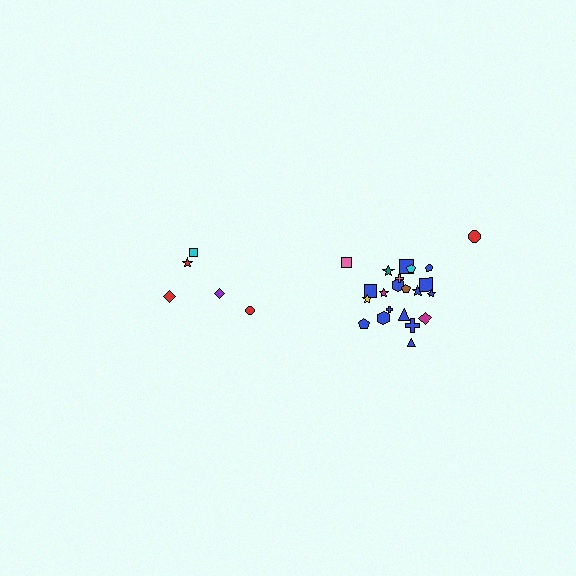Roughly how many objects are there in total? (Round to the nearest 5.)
Roughly 25 objects in total.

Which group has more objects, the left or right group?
The right group.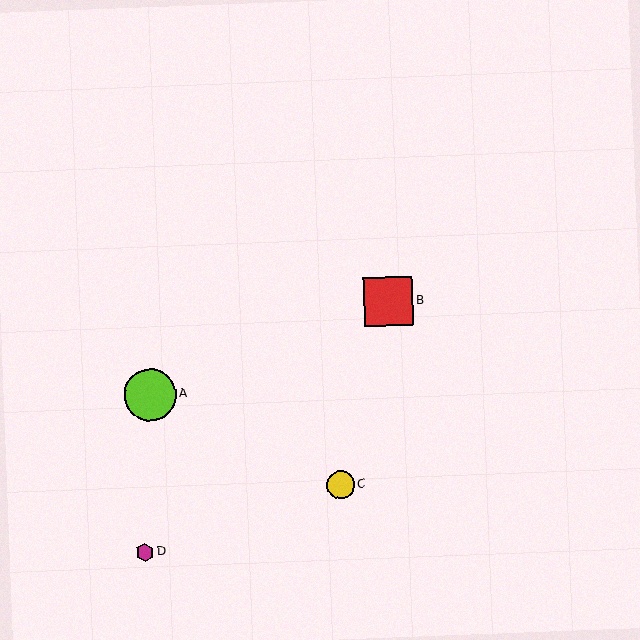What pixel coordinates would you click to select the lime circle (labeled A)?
Click at (150, 395) to select the lime circle A.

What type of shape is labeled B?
Shape B is a red square.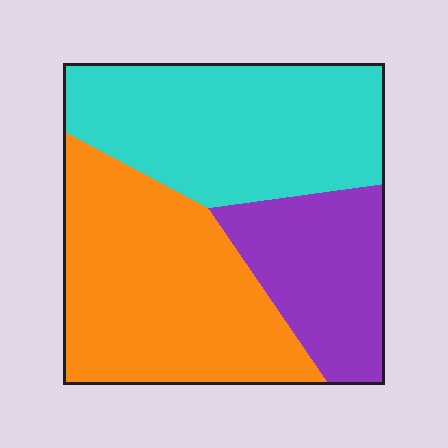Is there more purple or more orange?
Orange.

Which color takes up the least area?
Purple, at roughly 20%.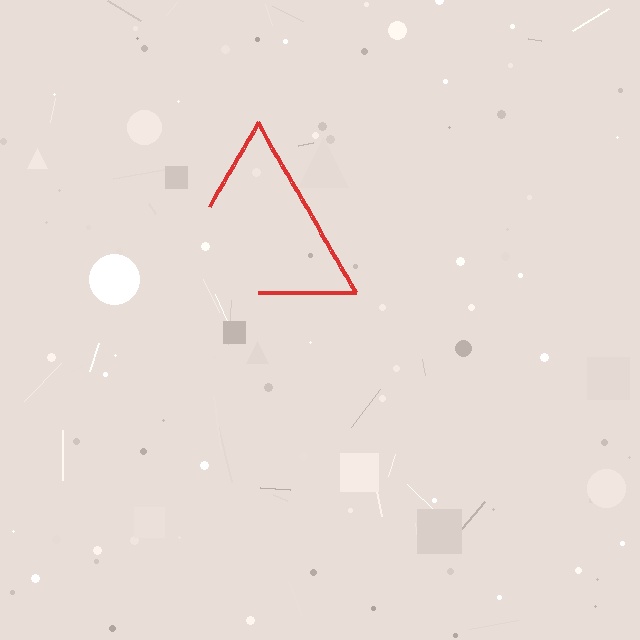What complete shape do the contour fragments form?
The contour fragments form a triangle.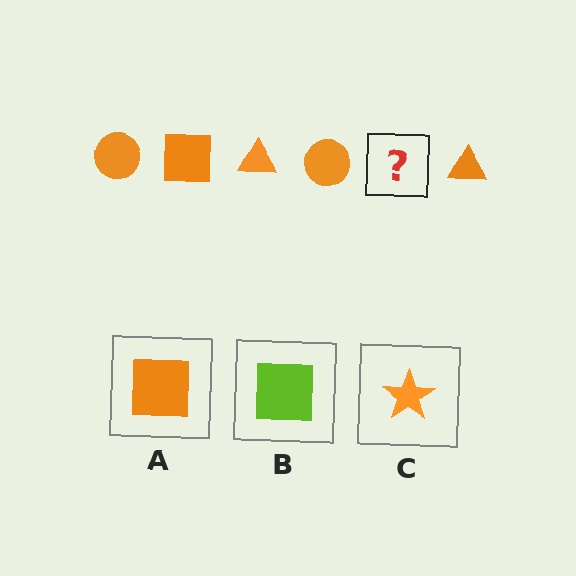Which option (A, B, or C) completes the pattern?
A.